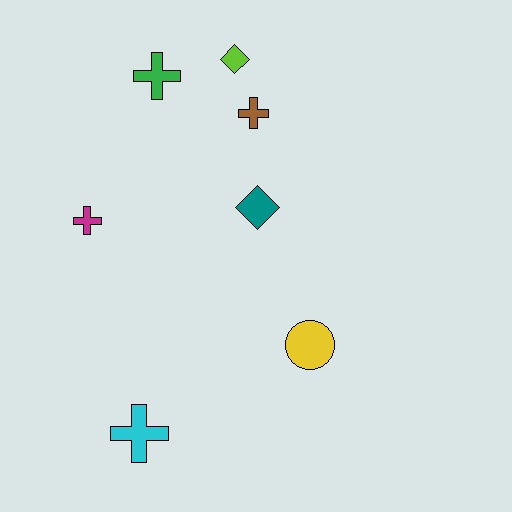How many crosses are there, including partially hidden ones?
There are 4 crosses.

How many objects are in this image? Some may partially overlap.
There are 7 objects.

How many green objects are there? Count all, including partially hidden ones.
There is 1 green object.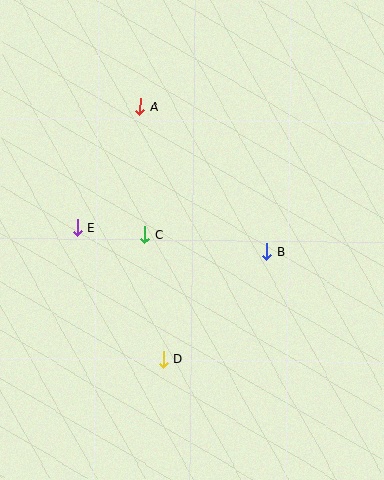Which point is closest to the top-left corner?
Point A is closest to the top-left corner.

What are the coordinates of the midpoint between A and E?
The midpoint between A and E is at (109, 167).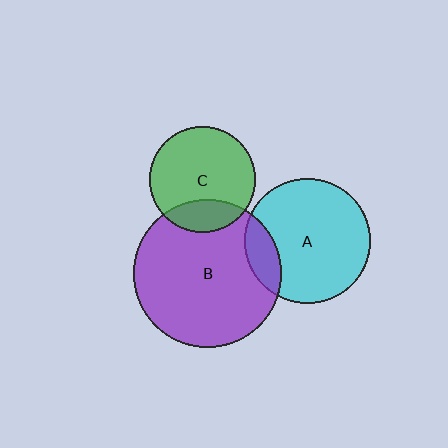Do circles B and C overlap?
Yes.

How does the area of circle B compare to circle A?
Approximately 1.4 times.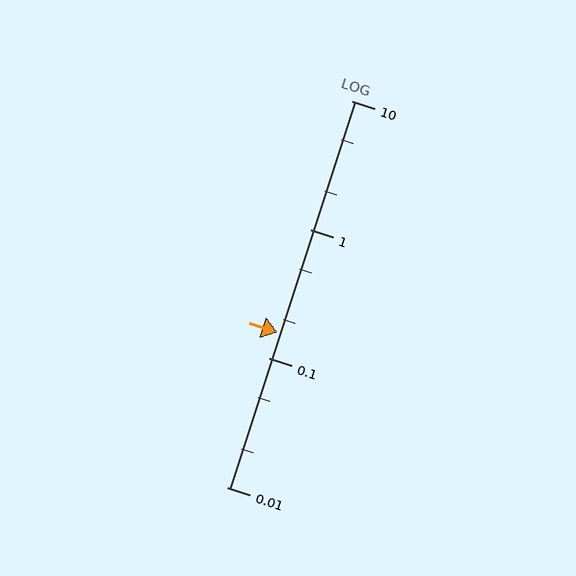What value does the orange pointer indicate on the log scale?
The pointer indicates approximately 0.16.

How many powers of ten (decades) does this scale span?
The scale spans 3 decades, from 0.01 to 10.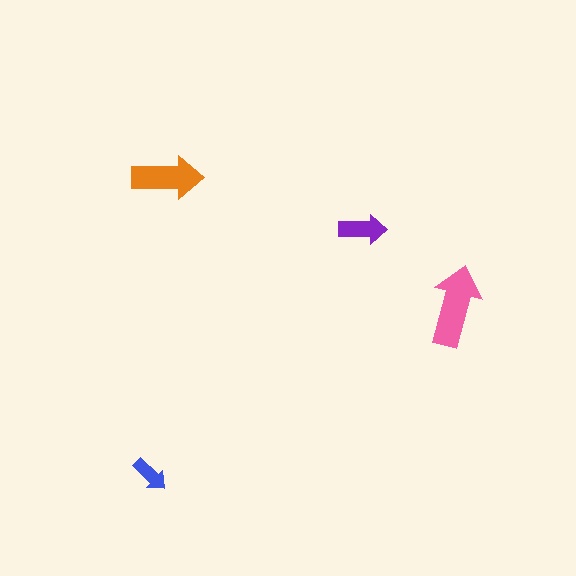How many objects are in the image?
There are 4 objects in the image.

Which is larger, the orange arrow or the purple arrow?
The orange one.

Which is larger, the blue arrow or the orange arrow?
The orange one.